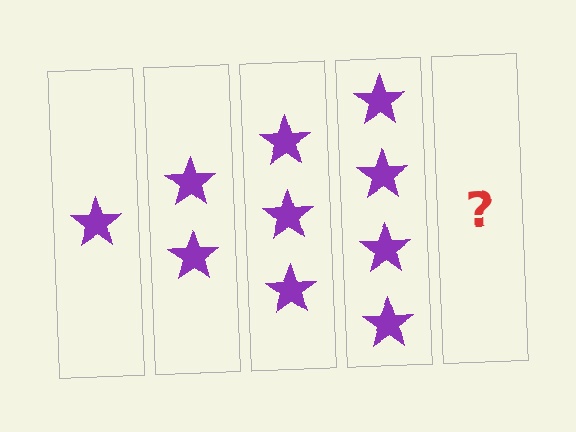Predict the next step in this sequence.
The next step is 5 stars.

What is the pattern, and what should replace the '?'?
The pattern is that each step adds one more star. The '?' should be 5 stars.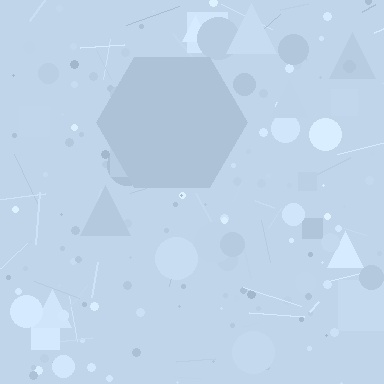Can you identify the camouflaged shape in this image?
The camouflaged shape is a hexagon.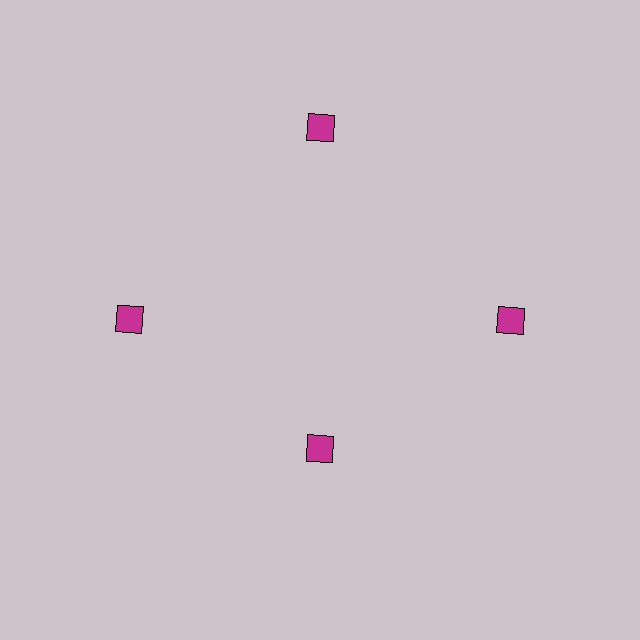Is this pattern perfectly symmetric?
No. The 4 magenta diamonds are arranged in a ring, but one element near the 6 o'clock position is pulled inward toward the center, breaking the 4-fold rotational symmetry.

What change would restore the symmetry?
The symmetry would be restored by moving it outward, back onto the ring so that all 4 diamonds sit at equal angles and equal distance from the center.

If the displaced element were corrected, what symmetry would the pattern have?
It would have 4-fold rotational symmetry — the pattern would map onto itself every 90 degrees.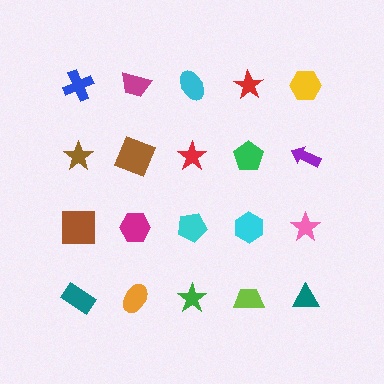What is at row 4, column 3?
A green star.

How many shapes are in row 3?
5 shapes.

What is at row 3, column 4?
A cyan hexagon.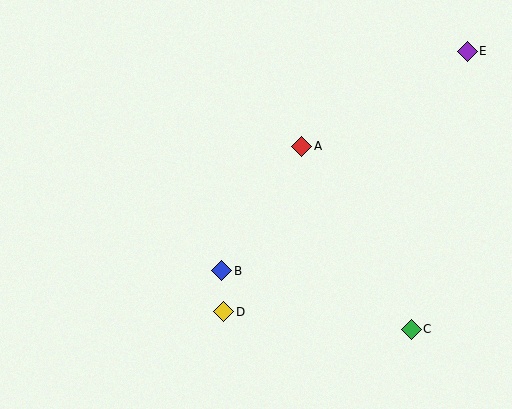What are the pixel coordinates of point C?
Point C is at (411, 329).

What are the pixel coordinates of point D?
Point D is at (224, 312).